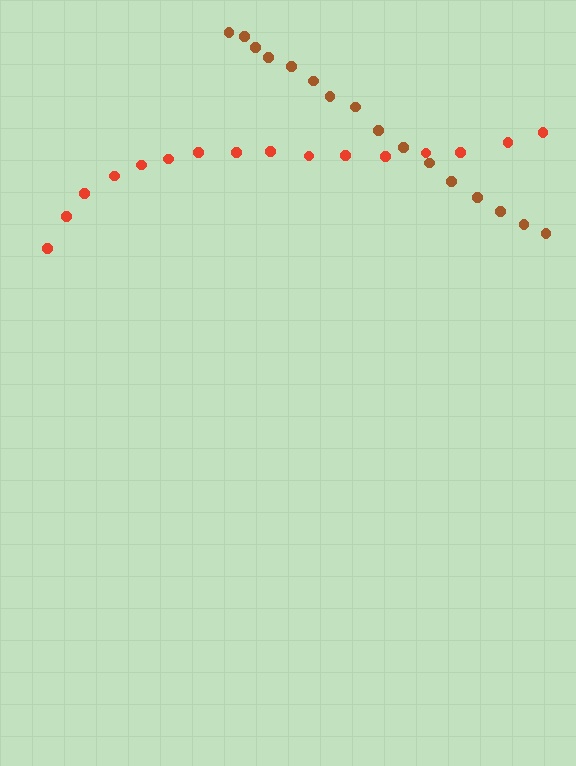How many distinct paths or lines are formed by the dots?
There are 2 distinct paths.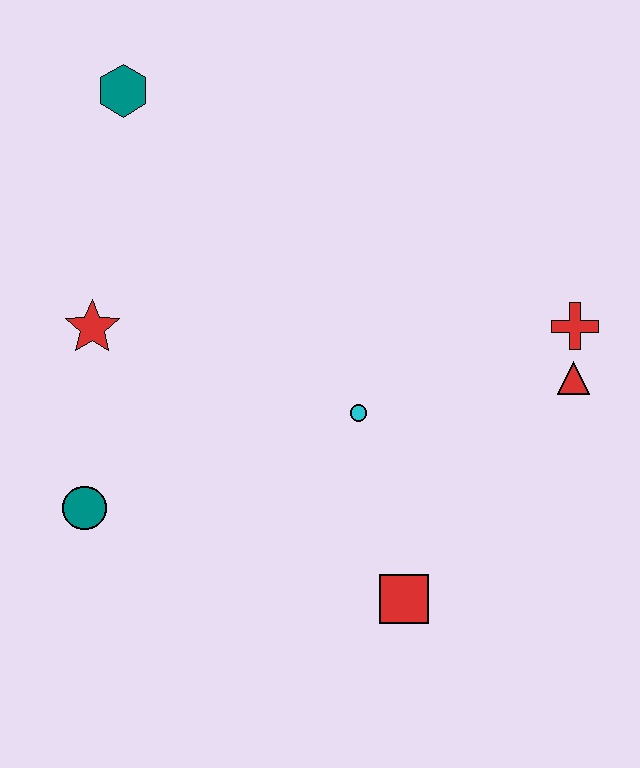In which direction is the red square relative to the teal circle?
The red square is to the right of the teal circle.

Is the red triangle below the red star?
Yes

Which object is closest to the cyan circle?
The red square is closest to the cyan circle.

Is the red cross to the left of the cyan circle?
No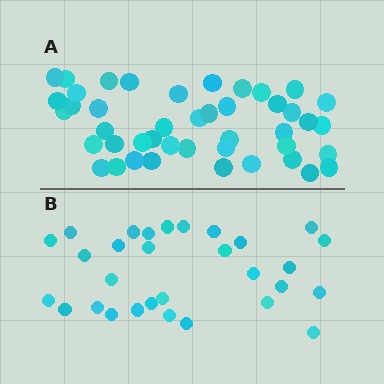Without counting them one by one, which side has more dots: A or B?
Region A (the top region) has more dots.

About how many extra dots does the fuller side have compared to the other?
Region A has approximately 15 more dots than region B.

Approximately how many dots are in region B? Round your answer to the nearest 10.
About 30 dots.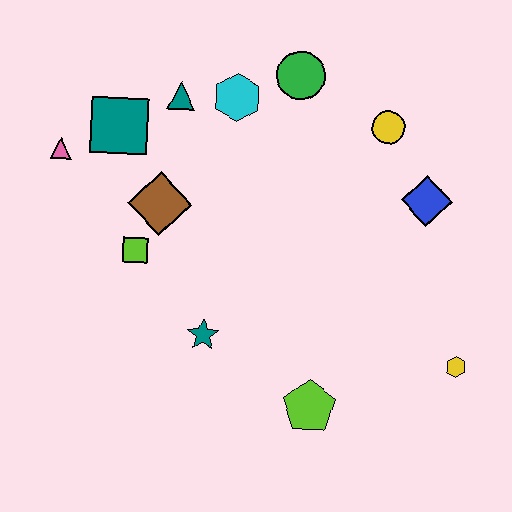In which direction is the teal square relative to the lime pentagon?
The teal square is above the lime pentagon.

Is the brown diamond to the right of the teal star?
No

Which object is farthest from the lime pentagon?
The pink triangle is farthest from the lime pentagon.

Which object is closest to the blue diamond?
The yellow circle is closest to the blue diamond.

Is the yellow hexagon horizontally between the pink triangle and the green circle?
No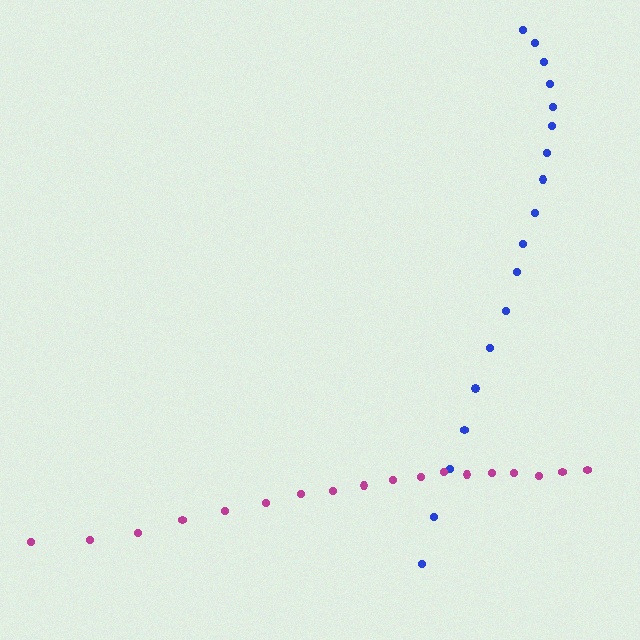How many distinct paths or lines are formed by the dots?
There are 2 distinct paths.